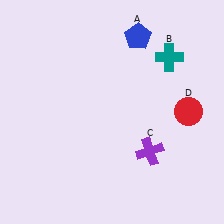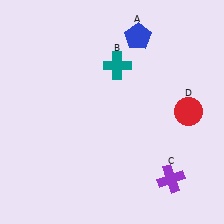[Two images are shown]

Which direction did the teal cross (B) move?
The teal cross (B) moved left.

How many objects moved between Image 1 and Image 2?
2 objects moved between the two images.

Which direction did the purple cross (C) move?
The purple cross (C) moved down.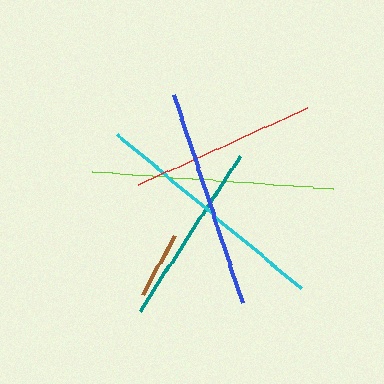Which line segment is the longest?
The lime line is the longest at approximately 241 pixels.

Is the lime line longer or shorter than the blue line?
The lime line is longer than the blue line.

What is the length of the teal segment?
The teal segment is approximately 185 pixels long.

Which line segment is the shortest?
The brown line is the shortest at approximately 67 pixels.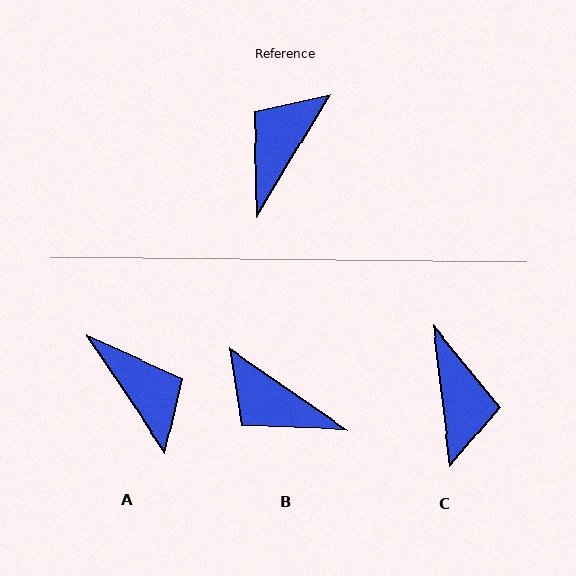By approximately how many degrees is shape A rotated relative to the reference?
Approximately 115 degrees clockwise.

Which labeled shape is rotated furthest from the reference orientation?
C, about 142 degrees away.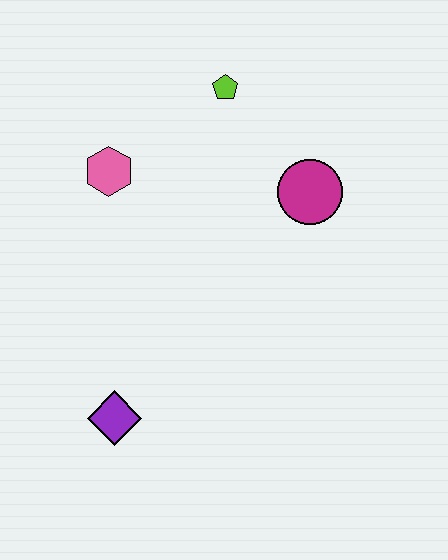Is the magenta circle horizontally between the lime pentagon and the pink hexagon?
No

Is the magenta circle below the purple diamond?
No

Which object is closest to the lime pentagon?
The magenta circle is closest to the lime pentagon.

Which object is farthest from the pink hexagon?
The purple diamond is farthest from the pink hexagon.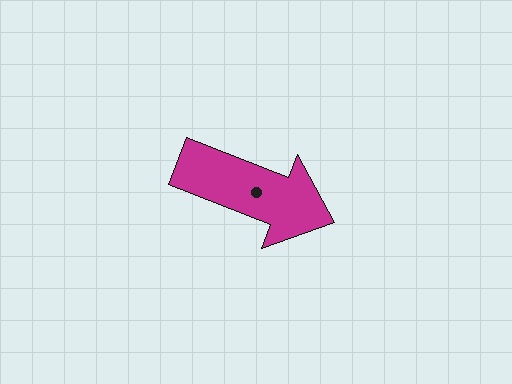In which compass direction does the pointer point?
East.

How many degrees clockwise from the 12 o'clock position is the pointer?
Approximately 111 degrees.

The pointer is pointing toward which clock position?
Roughly 4 o'clock.